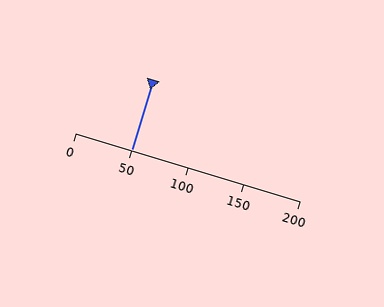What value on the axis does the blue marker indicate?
The marker indicates approximately 50.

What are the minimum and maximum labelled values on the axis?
The axis runs from 0 to 200.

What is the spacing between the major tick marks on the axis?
The major ticks are spaced 50 apart.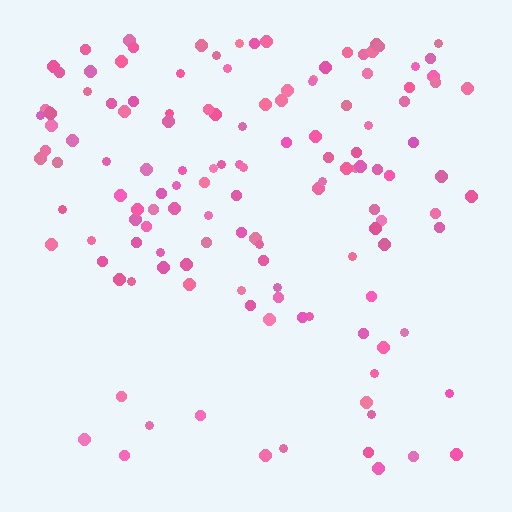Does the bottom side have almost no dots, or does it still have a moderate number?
Still a moderate number, just noticeably fewer than the top.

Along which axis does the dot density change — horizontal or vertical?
Vertical.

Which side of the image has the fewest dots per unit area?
The bottom.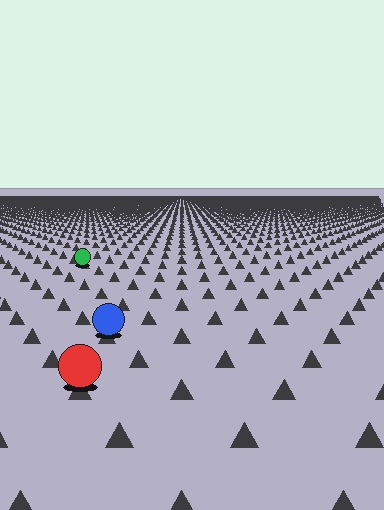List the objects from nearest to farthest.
From nearest to farthest: the red circle, the blue circle, the green circle.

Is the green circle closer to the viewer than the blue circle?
No. The blue circle is closer — you can tell from the texture gradient: the ground texture is coarser near it.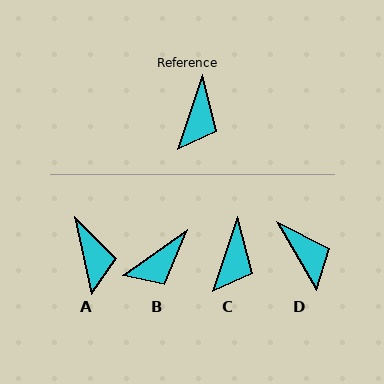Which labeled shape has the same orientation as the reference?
C.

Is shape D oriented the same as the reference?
No, it is off by about 49 degrees.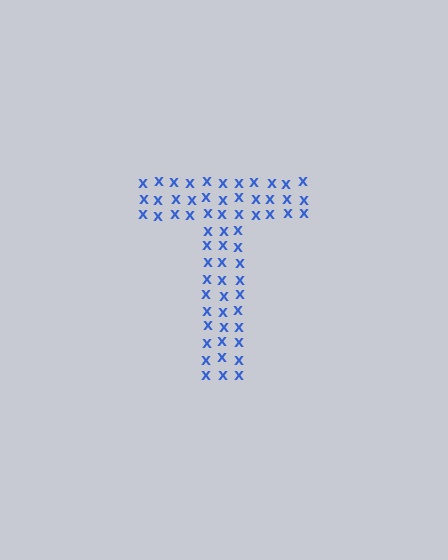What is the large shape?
The large shape is the letter T.